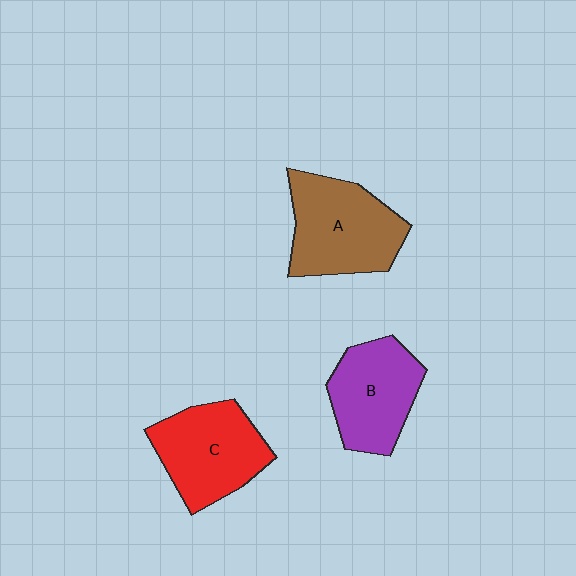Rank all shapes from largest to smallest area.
From largest to smallest: A (brown), C (red), B (purple).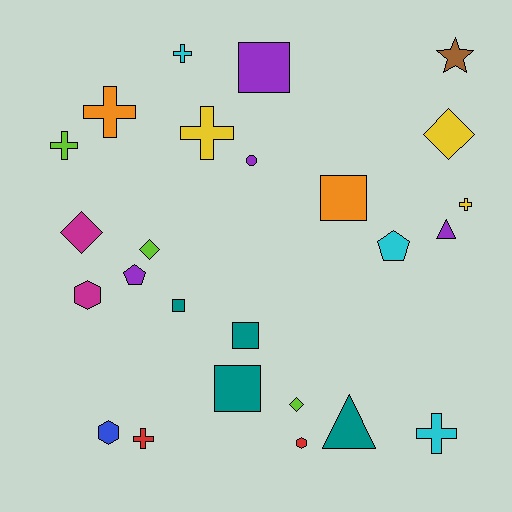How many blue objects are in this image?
There is 1 blue object.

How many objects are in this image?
There are 25 objects.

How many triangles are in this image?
There are 2 triangles.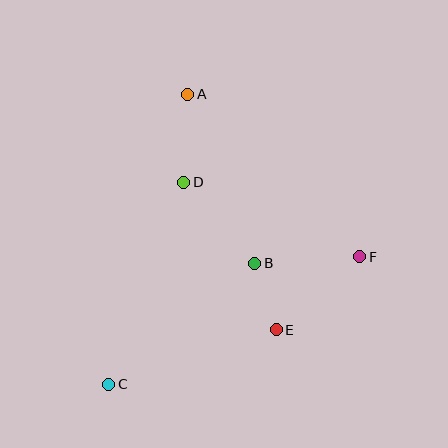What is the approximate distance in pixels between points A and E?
The distance between A and E is approximately 252 pixels.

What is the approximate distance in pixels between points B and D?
The distance between B and D is approximately 108 pixels.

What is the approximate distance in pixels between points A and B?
The distance between A and B is approximately 182 pixels.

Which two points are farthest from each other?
Points A and C are farthest from each other.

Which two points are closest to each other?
Points B and E are closest to each other.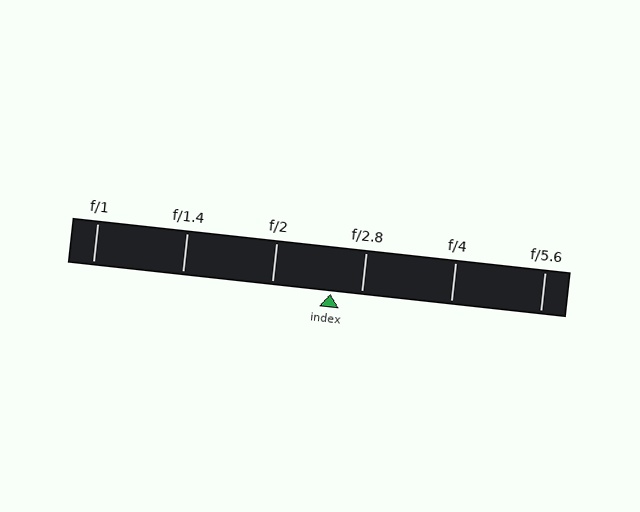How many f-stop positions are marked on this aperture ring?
There are 6 f-stop positions marked.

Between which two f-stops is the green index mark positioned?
The index mark is between f/2 and f/2.8.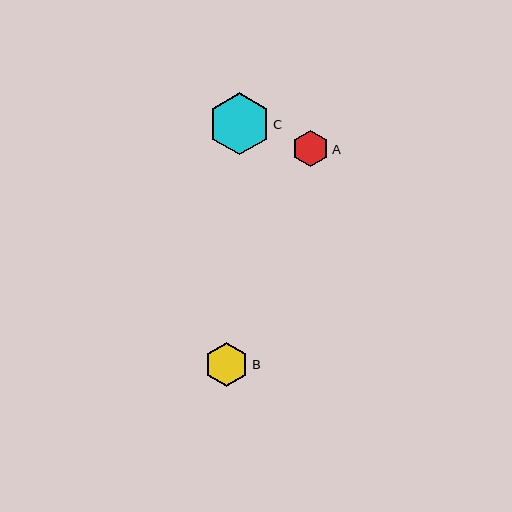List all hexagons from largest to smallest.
From largest to smallest: C, B, A.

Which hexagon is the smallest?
Hexagon A is the smallest with a size of approximately 37 pixels.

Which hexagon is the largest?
Hexagon C is the largest with a size of approximately 62 pixels.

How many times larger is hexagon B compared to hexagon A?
Hexagon B is approximately 1.2 times the size of hexagon A.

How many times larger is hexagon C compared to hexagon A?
Hexagon C is approximately 1.7 times the size of hexagon A.